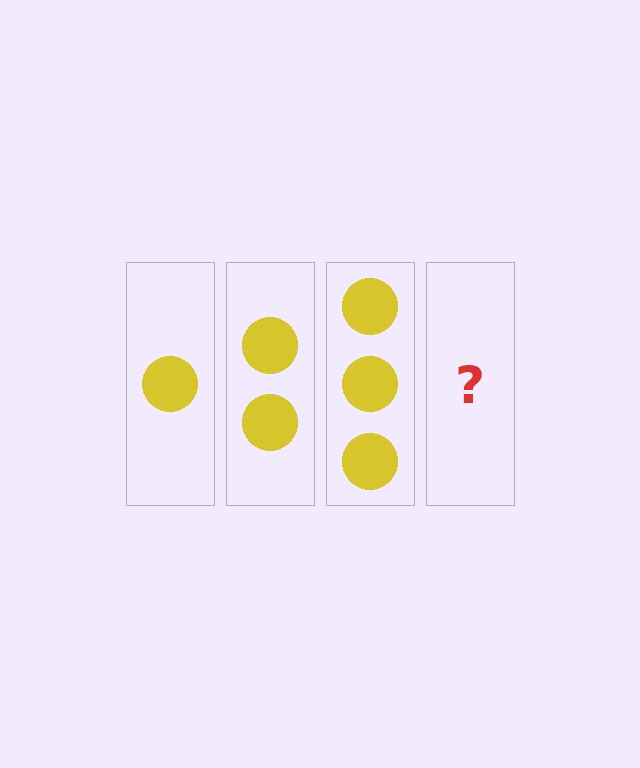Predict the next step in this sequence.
The next step is 4 circles.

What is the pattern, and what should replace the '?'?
The pattern is that each step adds one more circle. The '?' should be 4 circles.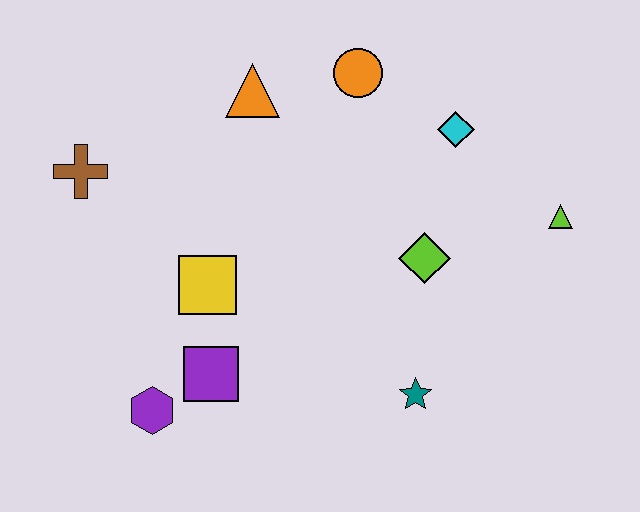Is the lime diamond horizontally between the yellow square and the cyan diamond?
Yes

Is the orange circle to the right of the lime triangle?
No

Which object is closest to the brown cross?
The yellow square is closest to the brown cross.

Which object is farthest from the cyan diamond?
The purple hexagon is farthest from the cyan diamond.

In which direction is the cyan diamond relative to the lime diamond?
The cyan diamond is above the lime diamond.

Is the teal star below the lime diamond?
Yes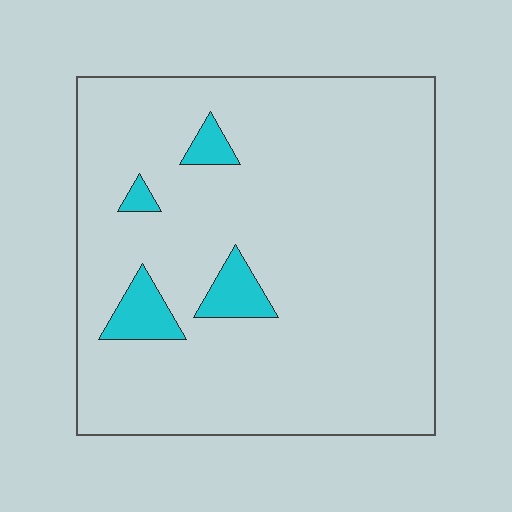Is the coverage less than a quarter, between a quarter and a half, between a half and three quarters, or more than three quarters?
Less than a quarter.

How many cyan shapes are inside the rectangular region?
4.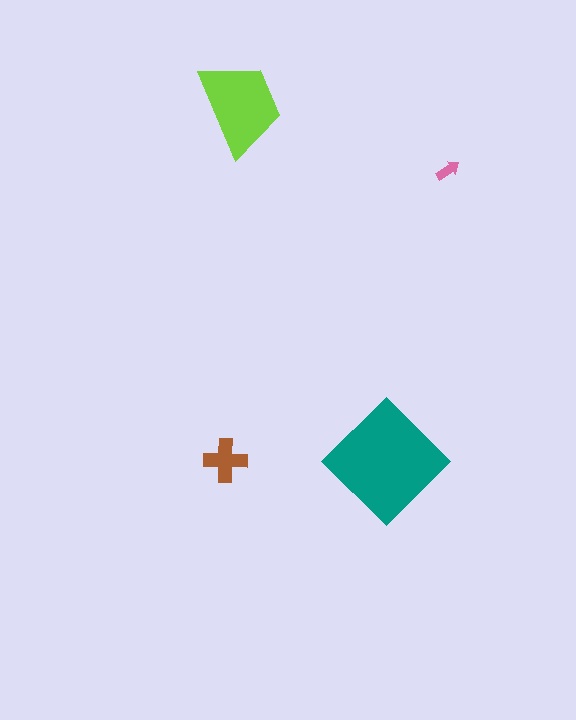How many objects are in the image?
There are 4 objects in the image.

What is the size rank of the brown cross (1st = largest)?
3rd.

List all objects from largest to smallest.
The teal diamond, the lime trapezoid, the brown cross, the pink arrow.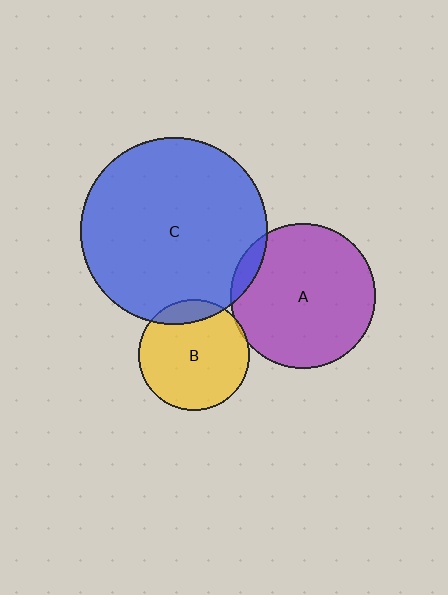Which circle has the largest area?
Circle C (blue).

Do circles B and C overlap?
Yes.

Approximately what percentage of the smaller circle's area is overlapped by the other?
Approximately 15%.